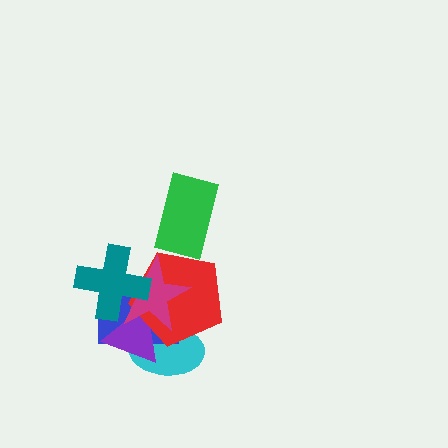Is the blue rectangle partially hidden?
Yes, it is partially covered by another shape.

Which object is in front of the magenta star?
The teal cross is in front of the magenta star.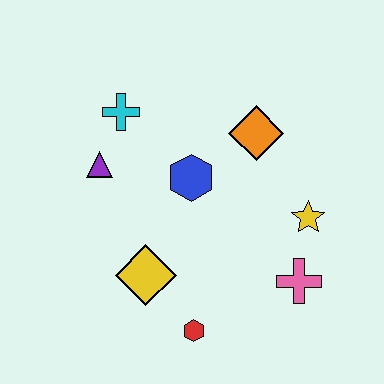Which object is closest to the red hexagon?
The yellow diamond is closest to the red hexagon.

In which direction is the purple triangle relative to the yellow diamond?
The purple triangle is above the yellow diamond.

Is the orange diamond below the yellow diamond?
No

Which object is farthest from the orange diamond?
The red hexagon is farthest from the orange diamond.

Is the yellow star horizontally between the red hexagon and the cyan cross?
No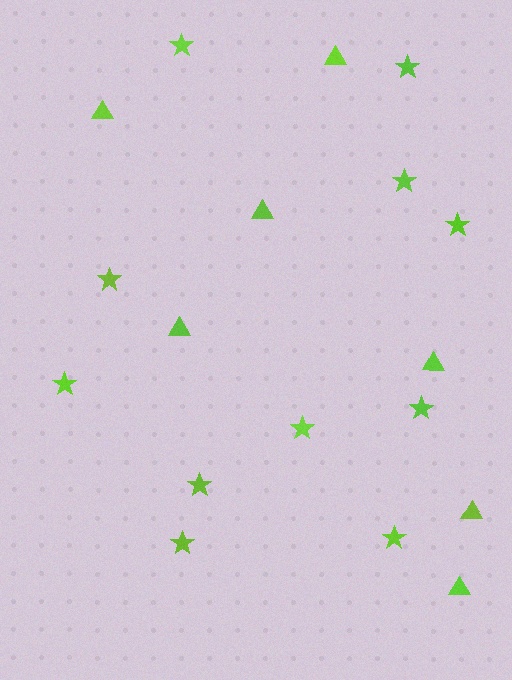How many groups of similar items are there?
There are 2 groups: one group of stars (11) and one group of triangles (7).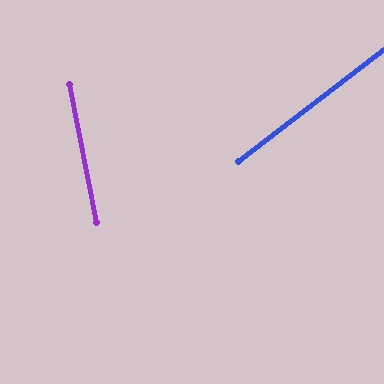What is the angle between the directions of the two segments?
Approximately 64 degrees.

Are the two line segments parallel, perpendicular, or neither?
Neither parallel nor perpendicular — they differ by about 64°.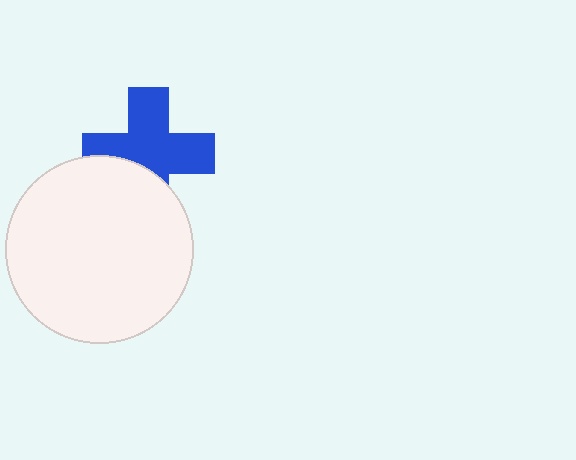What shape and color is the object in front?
The object in front is a white circle.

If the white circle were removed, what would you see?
You would see the complete blue cross.